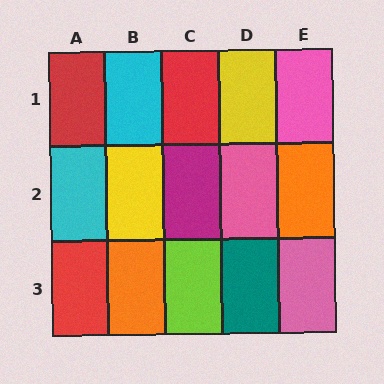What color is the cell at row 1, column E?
Pink.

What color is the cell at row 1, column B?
Cyan.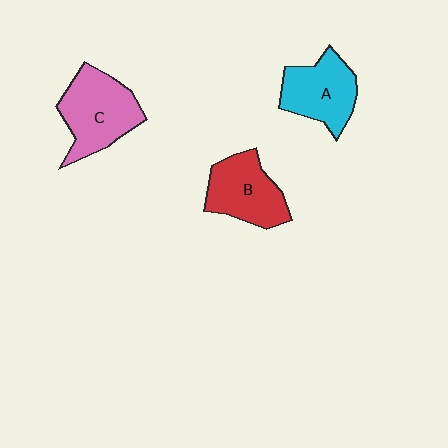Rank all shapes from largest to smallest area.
From largest to smallest: C (pink), A (cyan), B (red).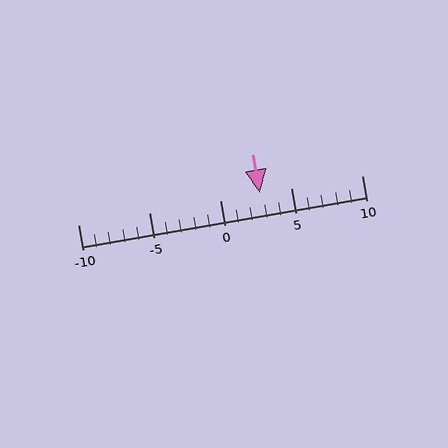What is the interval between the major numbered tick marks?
The major tick marks are spaced 5 units apart.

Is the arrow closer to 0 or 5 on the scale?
The arrow is closer to 5.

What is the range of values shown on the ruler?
The ruler shows values from -10 to 10.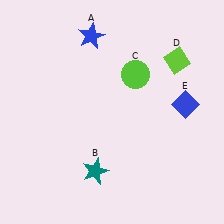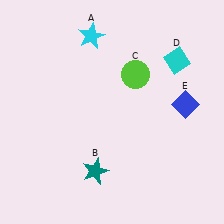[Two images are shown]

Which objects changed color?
A changed from blue to cyan. D changed from lime to cyan.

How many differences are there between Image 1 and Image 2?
There are 2 differences between the two images.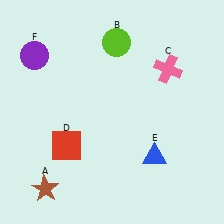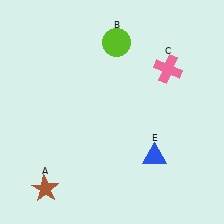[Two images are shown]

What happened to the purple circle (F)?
The purple circle (F) was removed in Image 2. It was in the top-left area of Image 1.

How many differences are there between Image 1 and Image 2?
There are 2 differences between the two images.